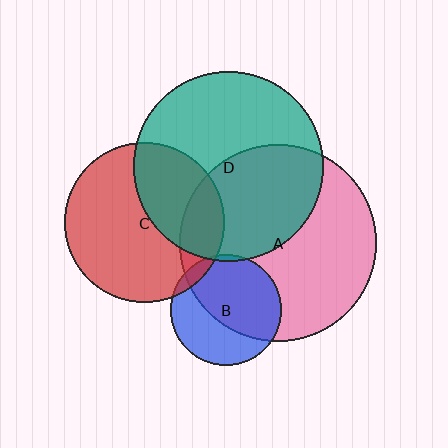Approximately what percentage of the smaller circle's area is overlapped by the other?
Approximately 5%.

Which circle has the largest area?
Circle A (pink).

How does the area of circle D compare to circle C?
Approximately 1.4 times.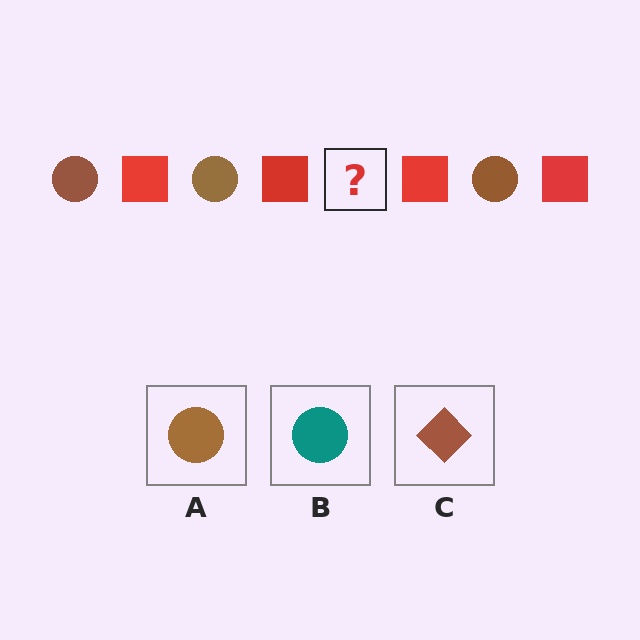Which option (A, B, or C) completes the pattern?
A.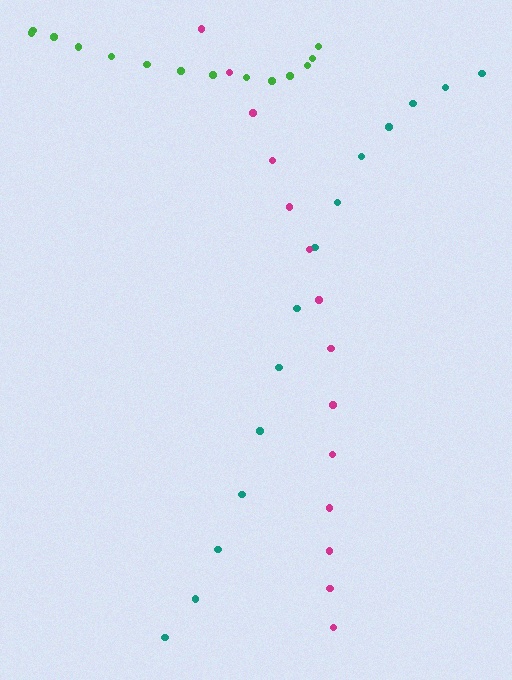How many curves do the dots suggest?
There are 3 distinct paths.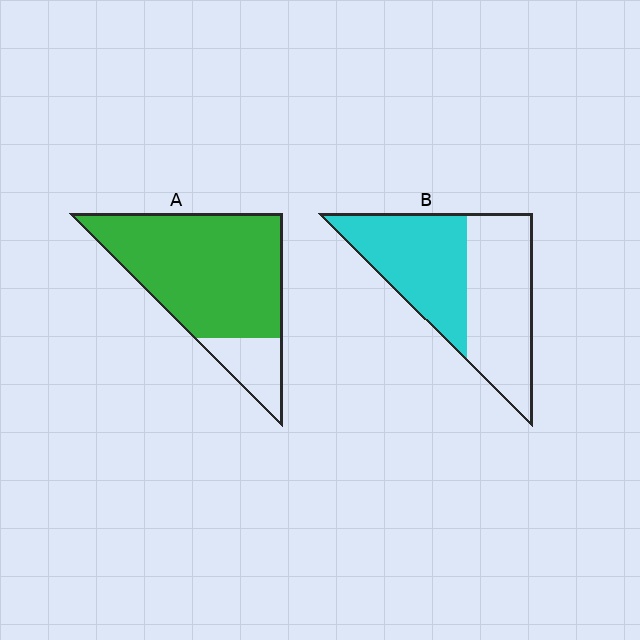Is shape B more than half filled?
Roughly half.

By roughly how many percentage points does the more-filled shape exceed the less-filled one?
By roughly 35 percentage points (A over B).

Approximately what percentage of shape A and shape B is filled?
A is approximately 85% and B is approximately 50%.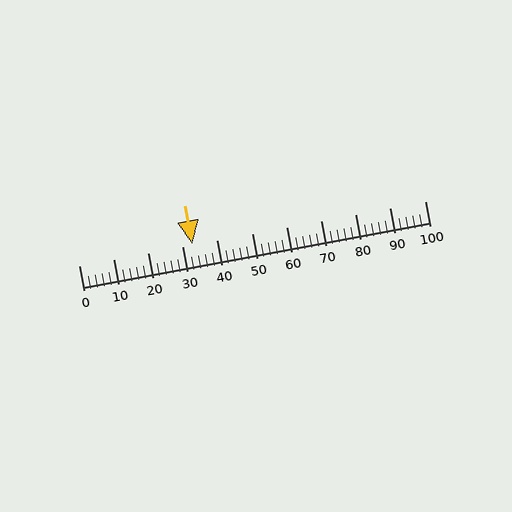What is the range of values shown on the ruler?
The ruler shows values from 0 to 100.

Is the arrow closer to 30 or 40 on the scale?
The arrow is closer to 30.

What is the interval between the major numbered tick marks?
The major tick marks are spaced 10 units apart.